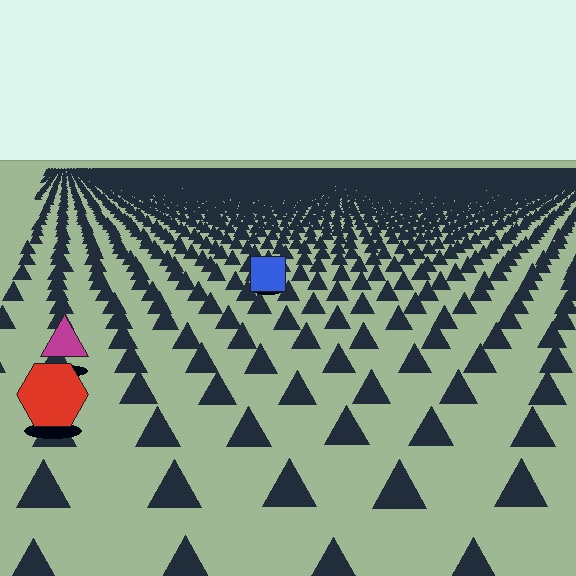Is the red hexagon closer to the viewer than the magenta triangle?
Yes. The red hexagon is closer — you can tell from the texture gradient: the ground texture is coarser near it.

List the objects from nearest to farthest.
From nearest to farthest: the red hexagon, the magenta triangle, the blue square.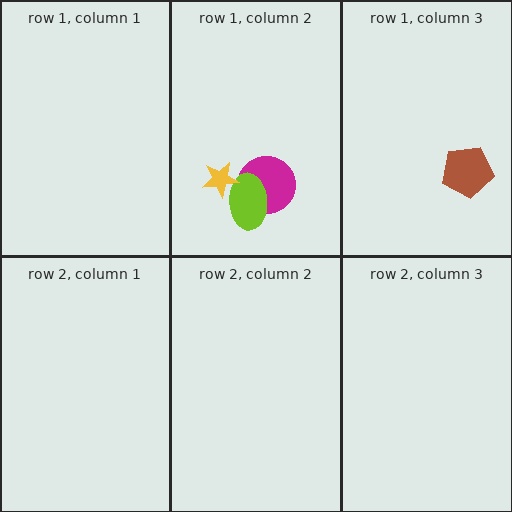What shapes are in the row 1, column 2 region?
The magenta circle, the lime ellipse, the yellow star.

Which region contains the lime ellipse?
The row 1, column 2 region.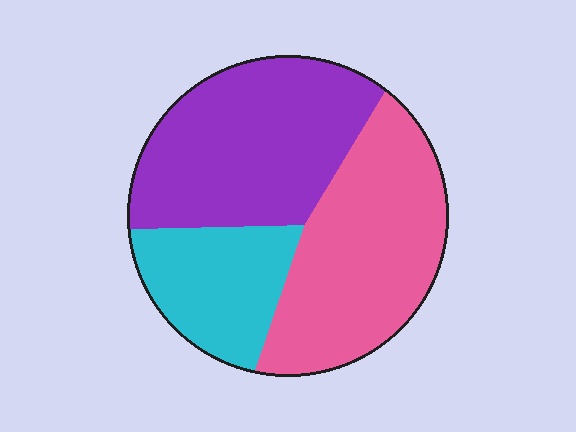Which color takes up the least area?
Cyan, at roughly 20%.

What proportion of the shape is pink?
Pink covers roughly 40% of the shape.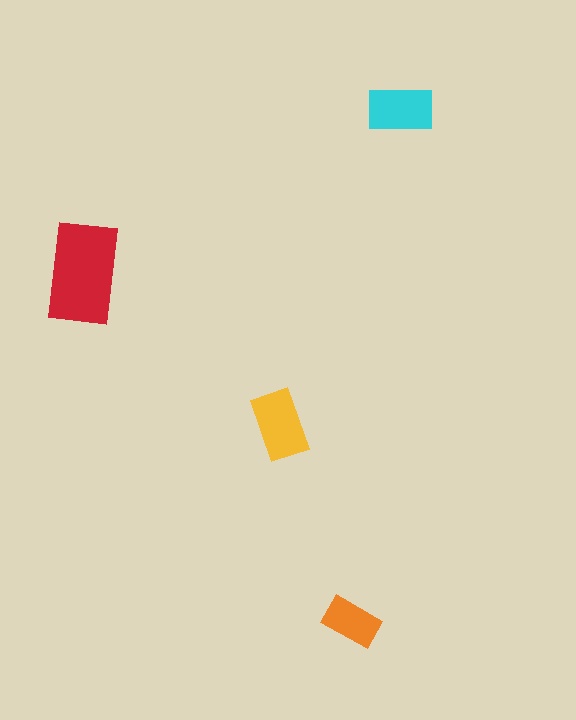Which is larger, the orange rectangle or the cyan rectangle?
The cyan one.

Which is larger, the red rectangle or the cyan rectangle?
The red one.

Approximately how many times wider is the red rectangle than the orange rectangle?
About 2 times wider.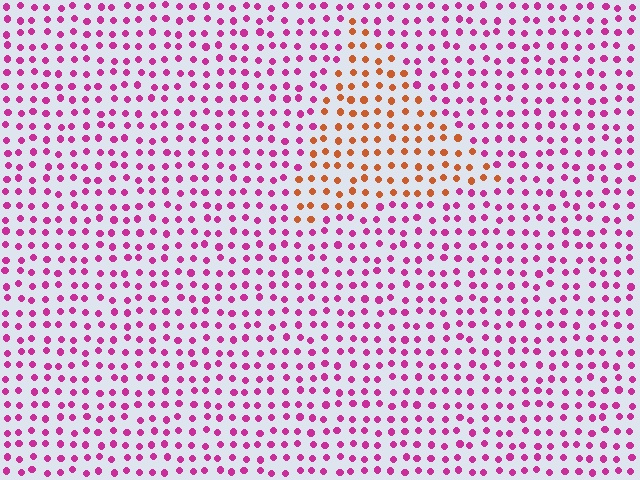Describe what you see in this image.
The image is filled with small magenta elements in a uniform arrangement. A triangle-shaped region is visible where the elements are tinted to a slightly different hue, forming a subtle color boundary.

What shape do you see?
I see a triangle.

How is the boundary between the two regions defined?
The boundary is defined purely by a slight shift in hue (about 60 degrees). Spacing, size, and orientation are identical on both sides.